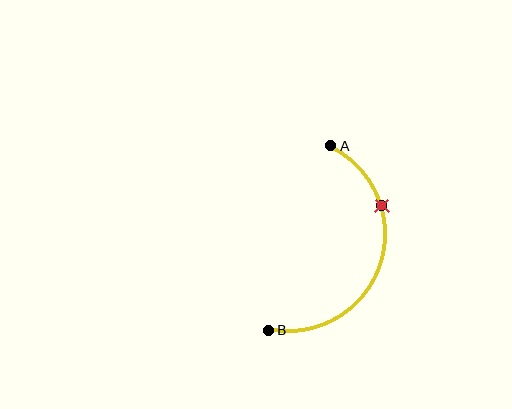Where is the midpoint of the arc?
The arc midpoint is the point on the curve farthest from the straight line joining A and B. It sits to the right of that line.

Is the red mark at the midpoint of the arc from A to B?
No. The red mark lies on the arc but is closer to endpoint A. The arc midpoint would be at the point on the curve equidistant along the arc from both A and B.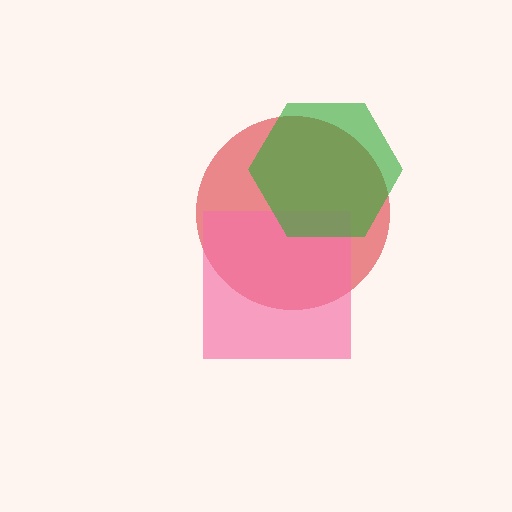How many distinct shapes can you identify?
There are 3 distinct shapes: a red circle, a pink square, a green hexagon.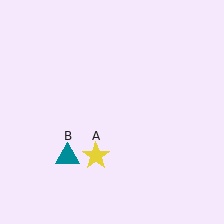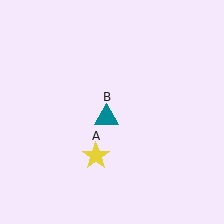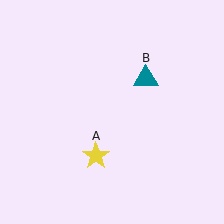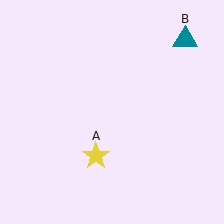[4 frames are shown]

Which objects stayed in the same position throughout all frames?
Yellow star (object A) remained stationary.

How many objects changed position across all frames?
1 object changed position: teal triangle (object B).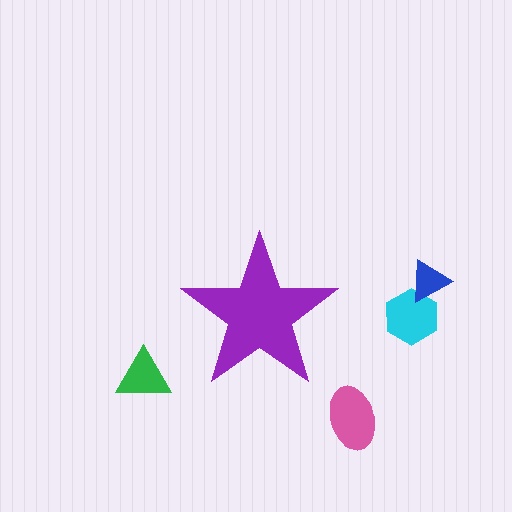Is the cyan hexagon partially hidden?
No, the cyan hexagon is fully visible.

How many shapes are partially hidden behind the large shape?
0 shapes are partially hidden.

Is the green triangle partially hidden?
No, the green triangle is fully visible.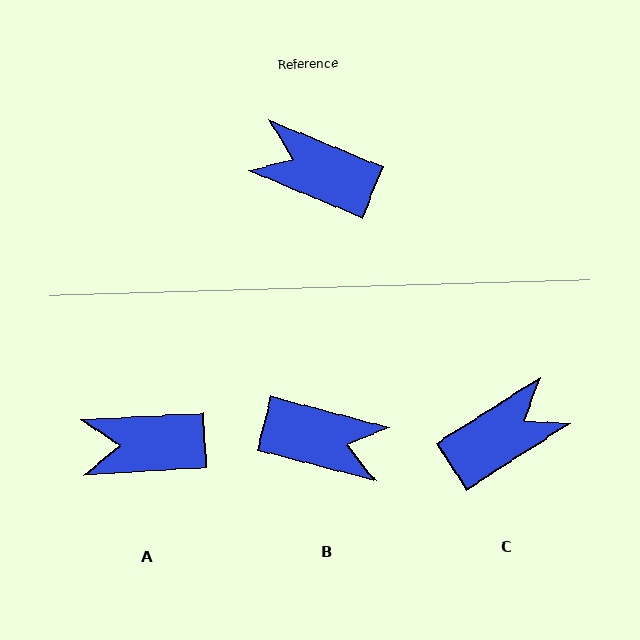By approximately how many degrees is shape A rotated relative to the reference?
Approximately 26 degrees counter-clockwise.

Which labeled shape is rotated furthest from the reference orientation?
B, about 172 degrees away.